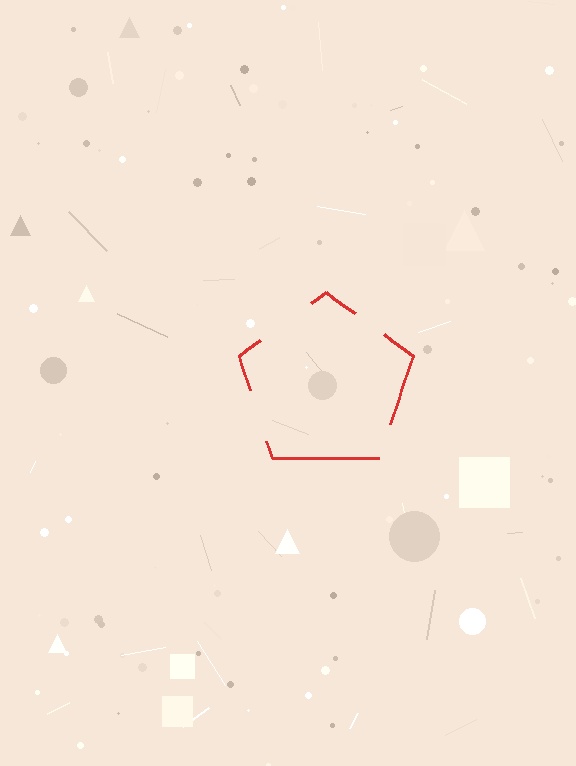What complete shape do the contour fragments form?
The contour fragments form a pentagon.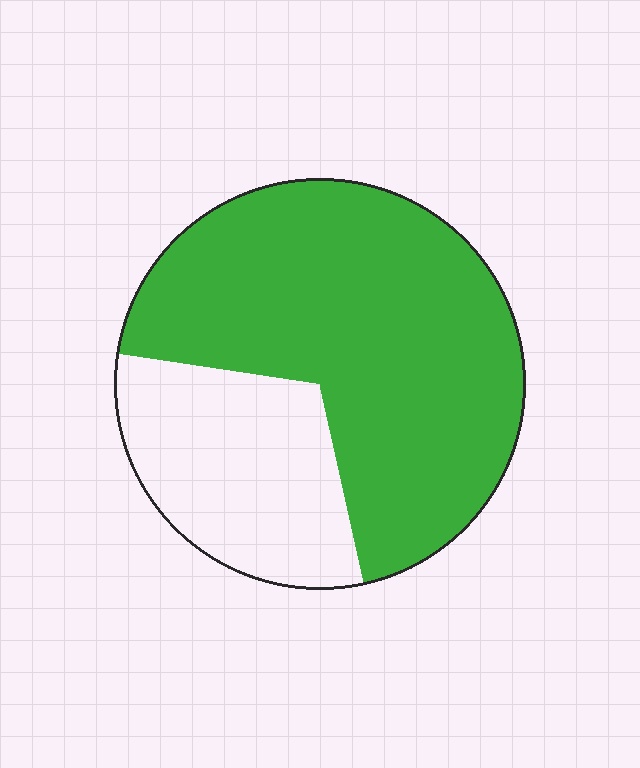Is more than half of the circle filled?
Yes.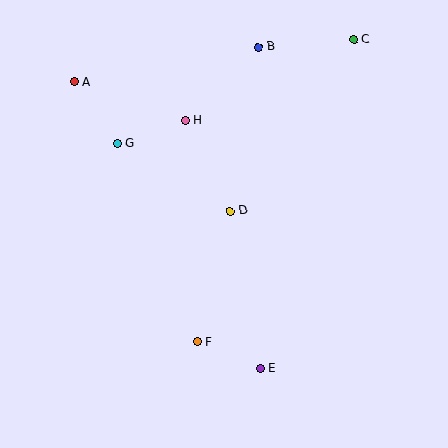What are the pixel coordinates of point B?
Point B is at (258, 47).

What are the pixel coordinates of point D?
Point D is at (230, 211).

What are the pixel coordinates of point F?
Point F is at (198, 342).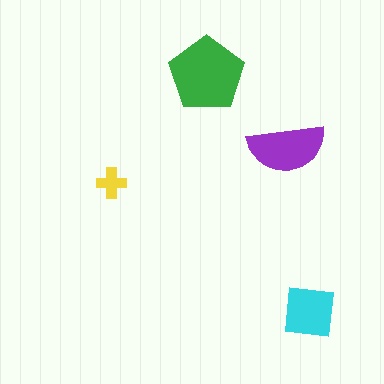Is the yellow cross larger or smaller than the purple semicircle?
Smaller.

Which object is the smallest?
The yellow cross.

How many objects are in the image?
There are 4 objects in the image.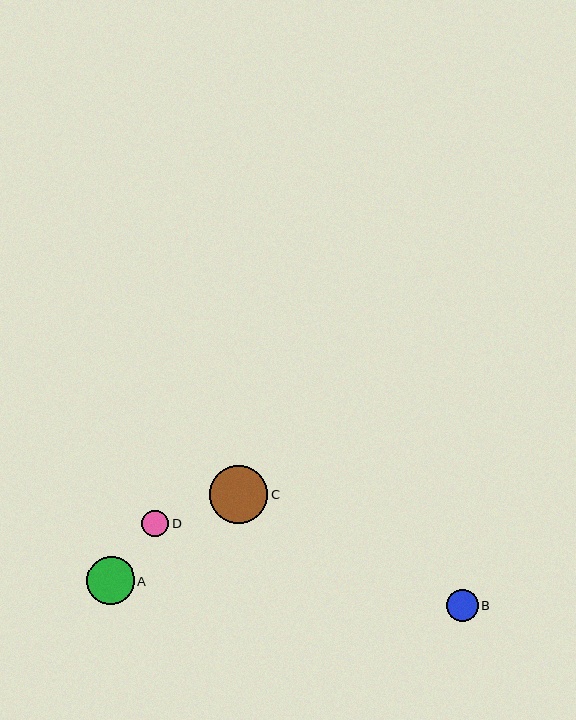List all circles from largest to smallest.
From largest to smallest: C, A, B, D.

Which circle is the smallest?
Circle D is the smallest with a size of approximately 27 pixels.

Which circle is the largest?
Circle C is the largest with a size of approximately 58 pixels.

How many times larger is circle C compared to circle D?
Circle C is approximately 2.2 times the size of circle D.